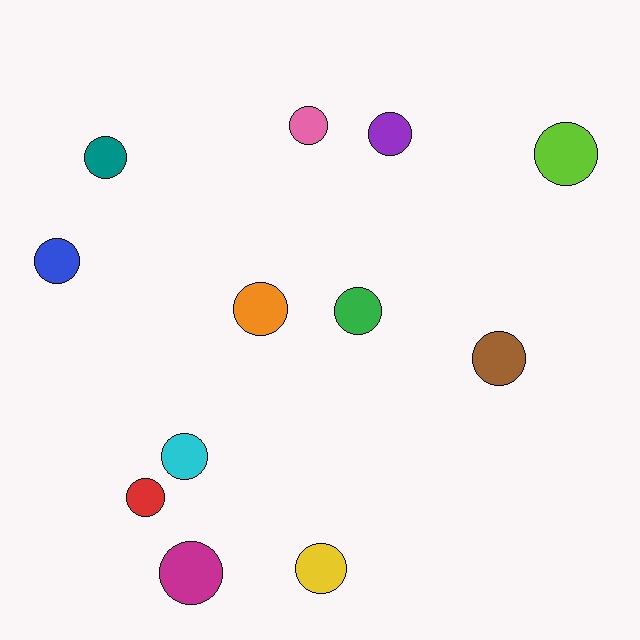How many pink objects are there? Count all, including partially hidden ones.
There is 1 pink object.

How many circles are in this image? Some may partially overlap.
There are 12 circles.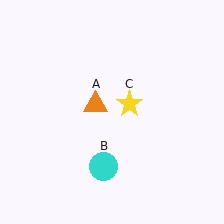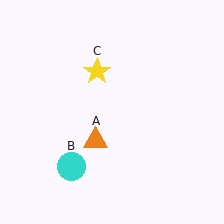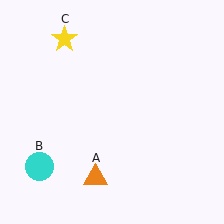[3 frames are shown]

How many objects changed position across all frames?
3 objects changed position: orange triangle (object A), cyan circle (object B), yellow star (object C).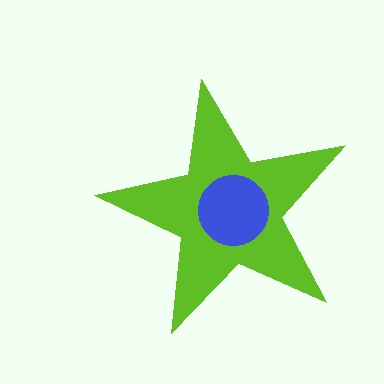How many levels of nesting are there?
2.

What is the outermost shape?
The lime star.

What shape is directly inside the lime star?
The blue circle.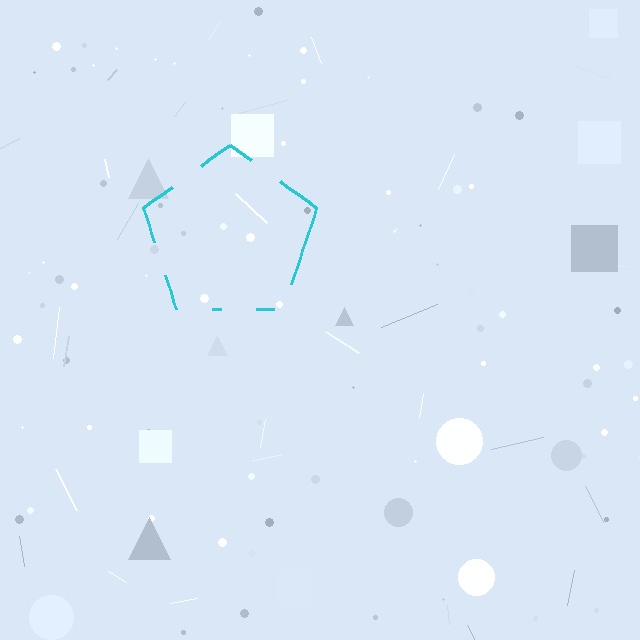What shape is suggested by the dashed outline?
The dashed outline suggests a pentagon.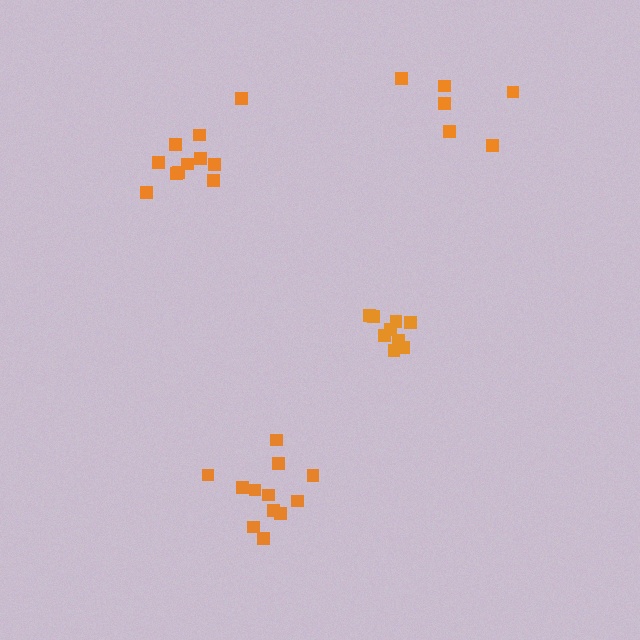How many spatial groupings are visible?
There are 4 spatial groupings.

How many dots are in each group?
Group 1: 11 dots, Group 2: 12 dots, Group 3: 9 dots, Group 4: 6 dots (38 total).